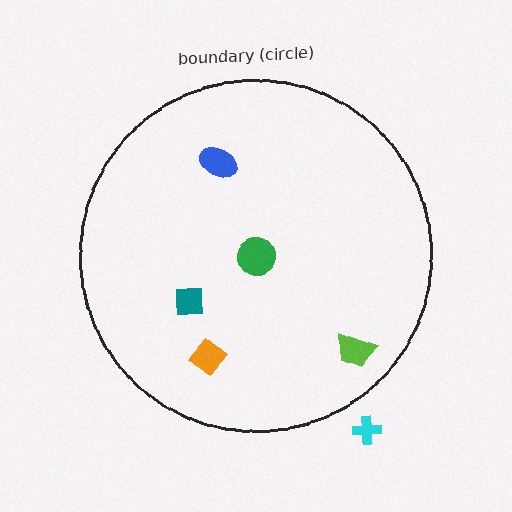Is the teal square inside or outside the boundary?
Inside.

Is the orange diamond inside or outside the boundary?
Inside.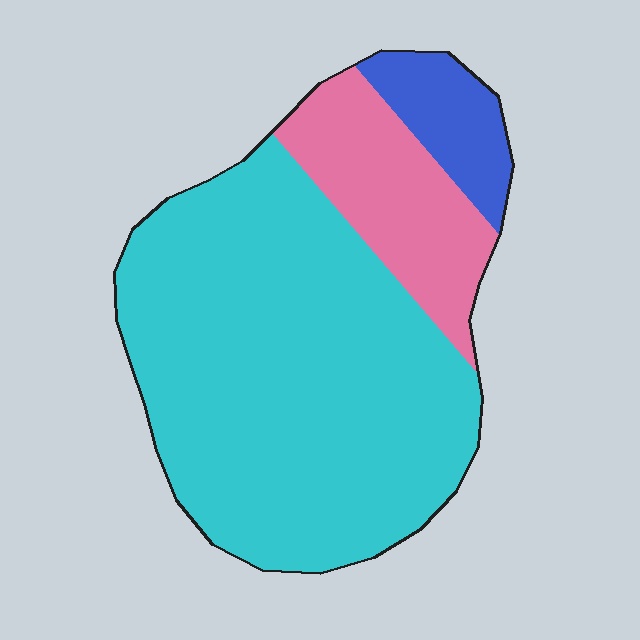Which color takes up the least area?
Blue, at roughly 10%.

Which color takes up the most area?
Cyan, at roughly 70%.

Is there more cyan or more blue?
Cyan.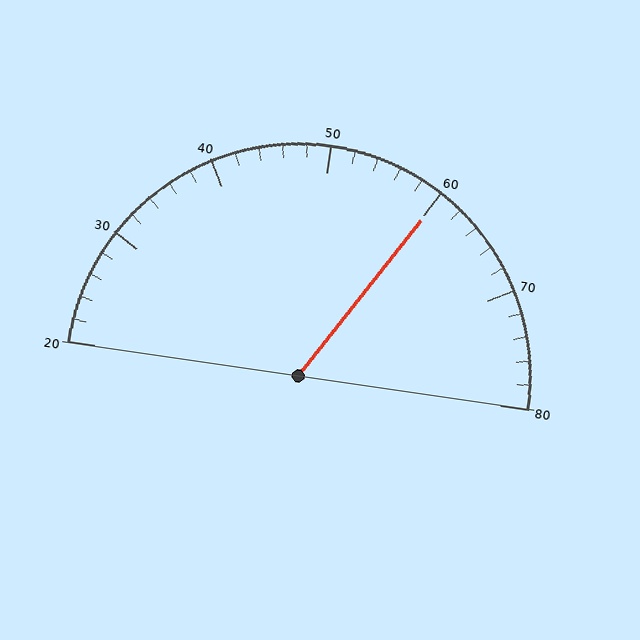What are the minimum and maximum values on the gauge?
The gauge ranges from 20 to 80.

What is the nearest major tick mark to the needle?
The nearest major tick mark is 60.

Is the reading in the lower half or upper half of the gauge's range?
The reading is in the upper half of the range (20 to 80).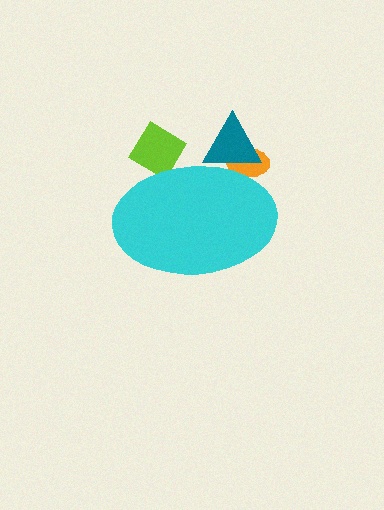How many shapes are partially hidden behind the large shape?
3 shapes are partially hidden.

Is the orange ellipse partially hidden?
Yes, the orange ellipse is partially hidden behind the cyan ellipse.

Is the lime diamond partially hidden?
Yes, the lime diamond is partially hidden behind the cyan ellipse.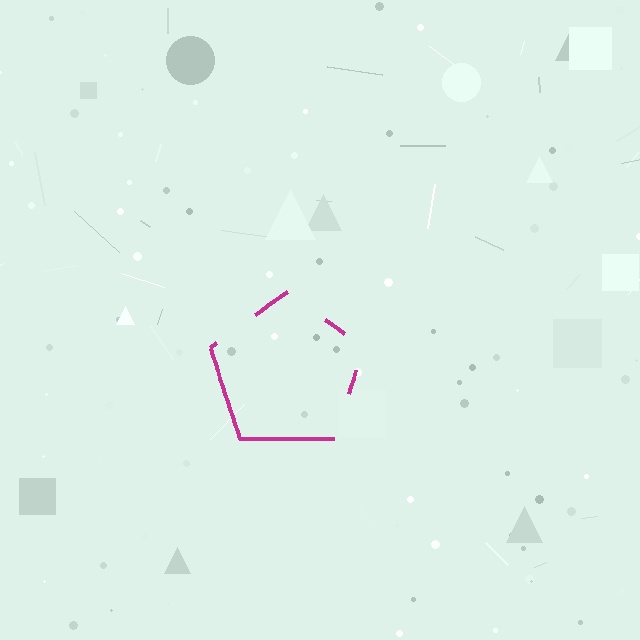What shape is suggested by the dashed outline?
The dashed outline suggests a pentagon.